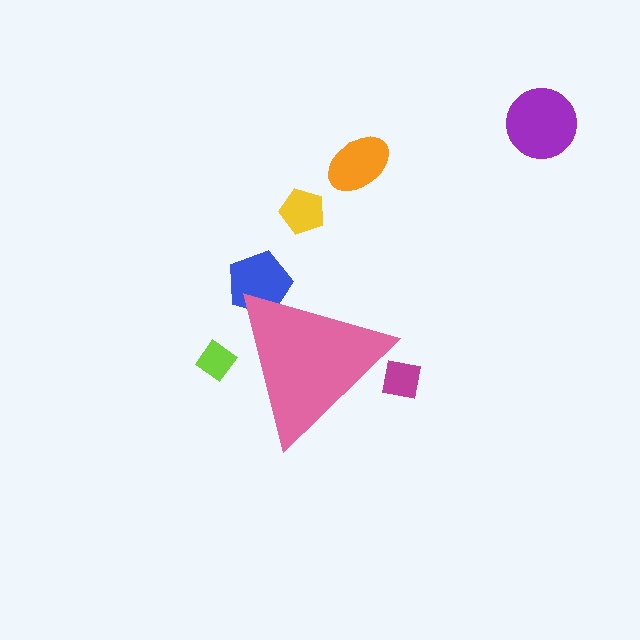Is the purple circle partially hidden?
No, the purple circle is fully visible.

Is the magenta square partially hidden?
Yes, the magenta square is partially hidden behind the pink triangle.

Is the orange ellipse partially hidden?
No, the orange ellipse is fully visible.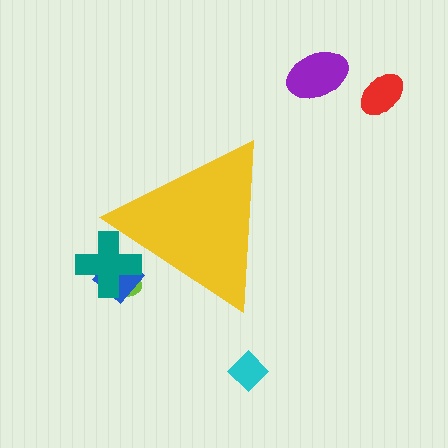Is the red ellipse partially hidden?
No, the red ellipse is fully visible.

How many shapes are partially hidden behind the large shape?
3 shapes are partially hidden.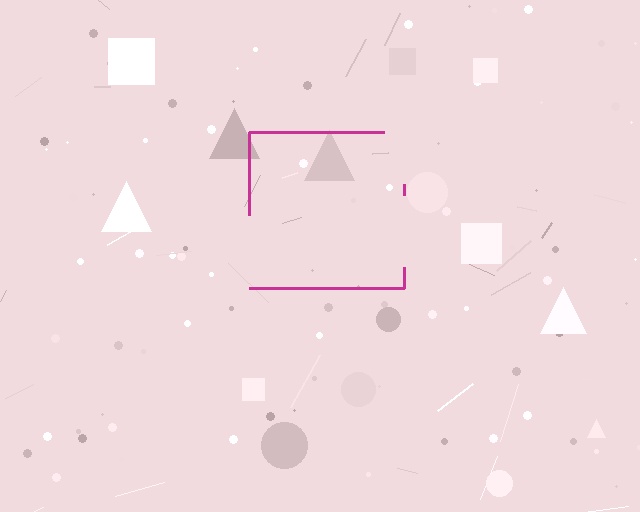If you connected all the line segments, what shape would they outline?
They would outline a square.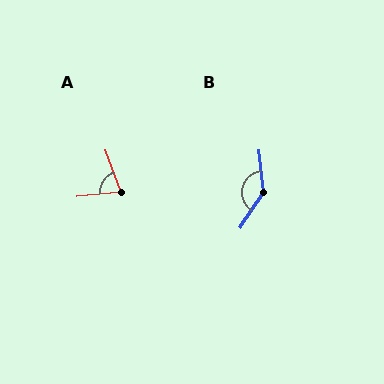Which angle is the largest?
B, at approximately 140 degrees.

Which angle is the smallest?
A, at approximately 75 degrees.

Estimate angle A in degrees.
Approximately 75 degrees.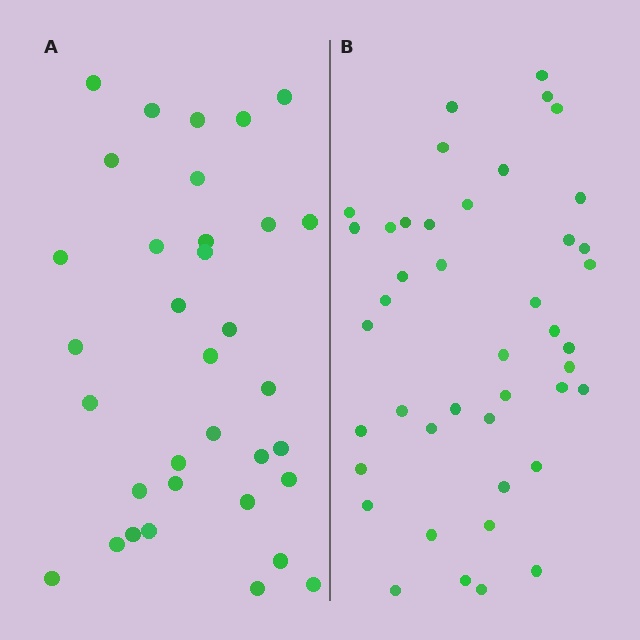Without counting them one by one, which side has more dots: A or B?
Region B (the right region) has more dots.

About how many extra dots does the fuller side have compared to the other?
Region B has roughly 8 or so more dots than region A.